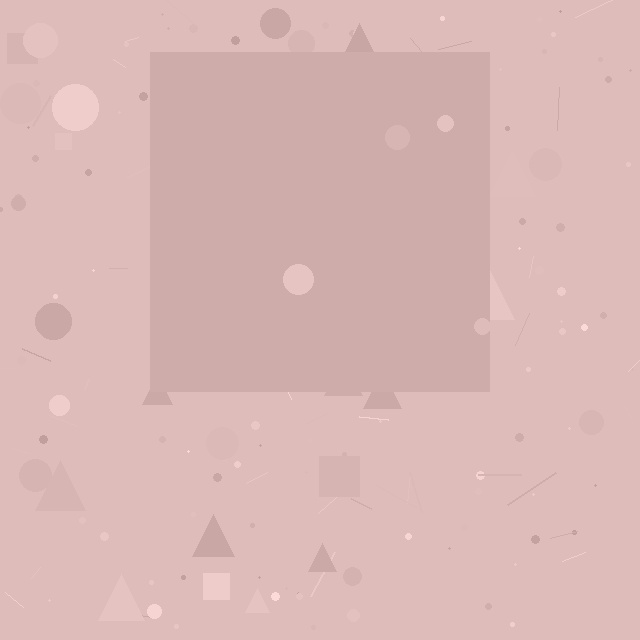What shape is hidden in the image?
A square is hidden in the image.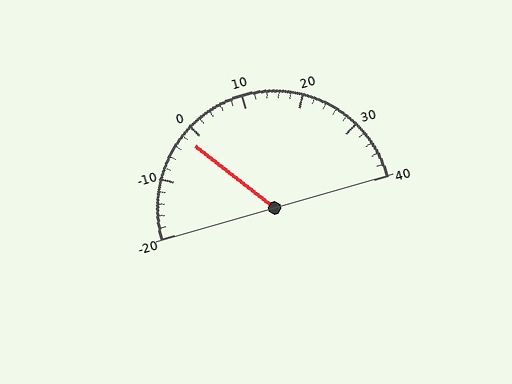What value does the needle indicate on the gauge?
The needle indicates approximately -2.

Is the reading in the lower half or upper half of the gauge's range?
The reading is in the lower half of the range (-20 to 40).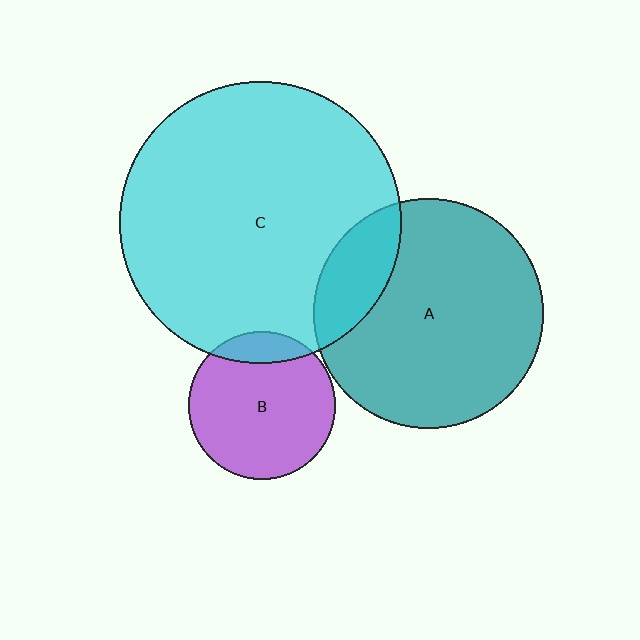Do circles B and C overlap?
Yes.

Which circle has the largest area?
Circle C (cyan).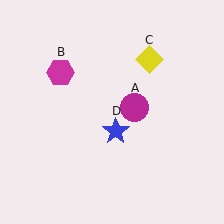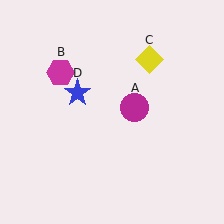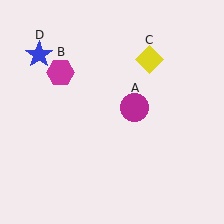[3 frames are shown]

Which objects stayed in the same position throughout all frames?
Magenta circle (object A) and magenta hexagon (object B) and yellow diamond (object C) remained stationary.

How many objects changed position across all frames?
1 object changed position: blue star (object D).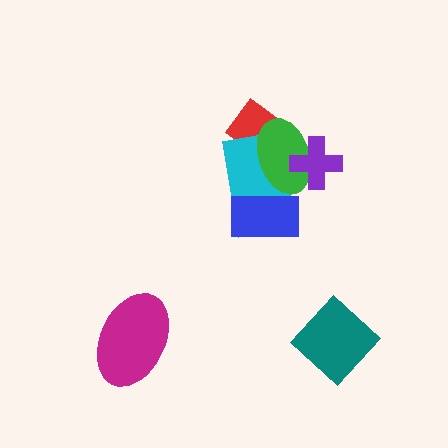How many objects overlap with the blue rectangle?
2 objects overlap with the blue rectangle.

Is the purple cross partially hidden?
No, no other shape covers it.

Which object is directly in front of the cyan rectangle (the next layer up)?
The blue rectangle is directly in front of the cyan rectangle.